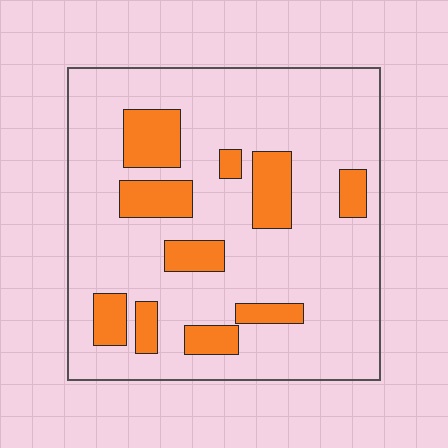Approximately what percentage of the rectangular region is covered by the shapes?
Approximately 20%.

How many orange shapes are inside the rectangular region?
10.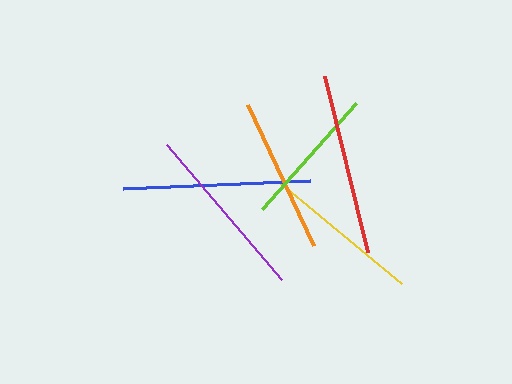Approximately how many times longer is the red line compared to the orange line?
The red line is approximately 1.2 times the length of the orange line.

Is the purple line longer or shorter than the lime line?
The purple line is longer than the lime line.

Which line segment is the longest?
The blue line is the longest at approximately 187 pixels.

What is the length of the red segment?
The red segment is approximately 181 pixels long.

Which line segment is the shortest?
The lime line is the shortest at approximately 142 pixels.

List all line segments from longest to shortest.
From longest to shortest: blue, red, purple, yellow, orange, lime.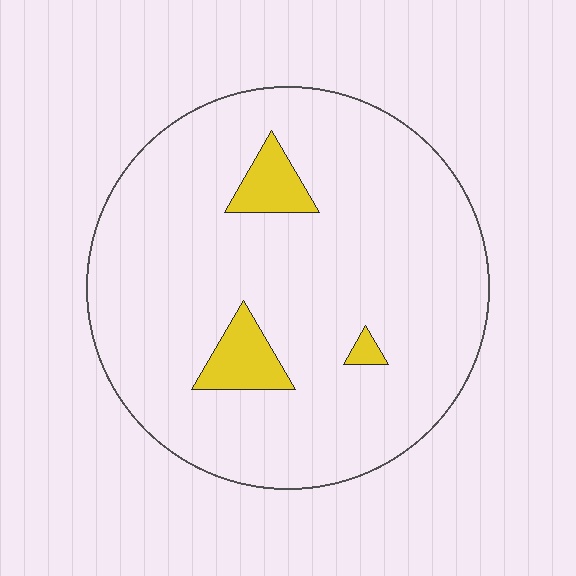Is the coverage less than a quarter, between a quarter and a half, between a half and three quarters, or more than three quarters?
Less than a quarter.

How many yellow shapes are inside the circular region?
3.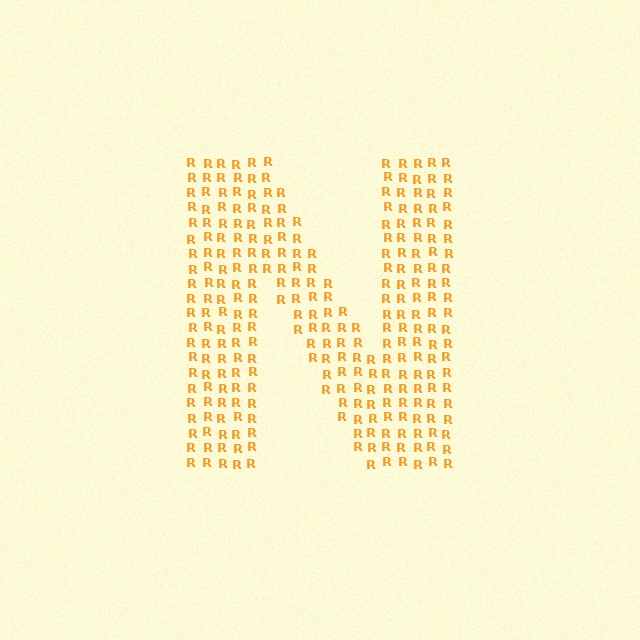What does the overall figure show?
The overall figure shows the letter N.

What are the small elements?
The small elements are letter R's.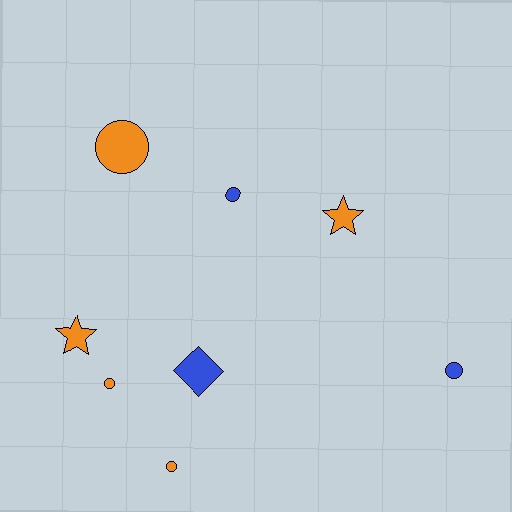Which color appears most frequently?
Orange, with 5 objects.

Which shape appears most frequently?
Circle, with 5 objects.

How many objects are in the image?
There are 8 objects.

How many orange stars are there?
There are 2 orange stars.